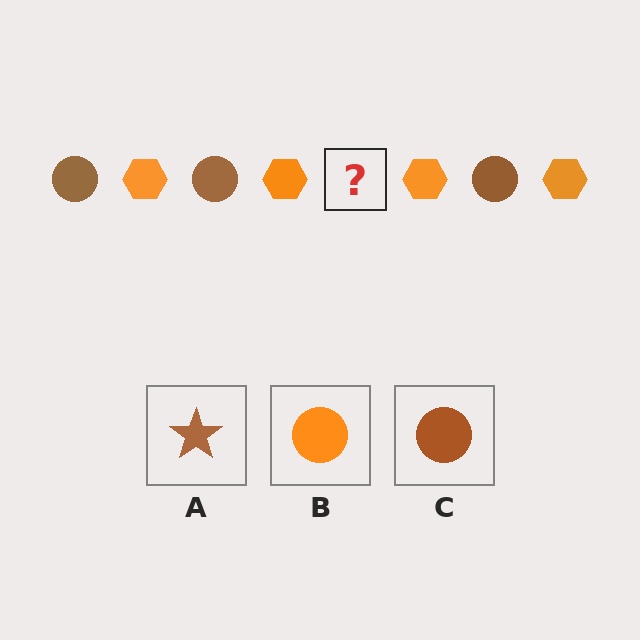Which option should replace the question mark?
Option C.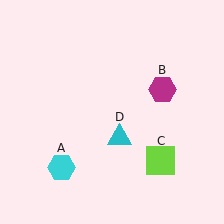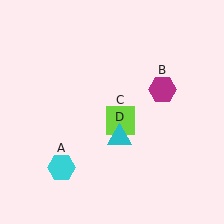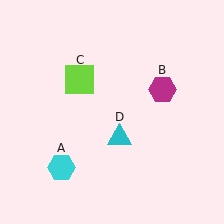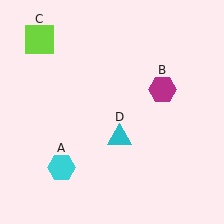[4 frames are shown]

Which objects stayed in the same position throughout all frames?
Cyan hexagon (object A) and magenta hexagon (object B) and cyan triangle (object D) remained stationary.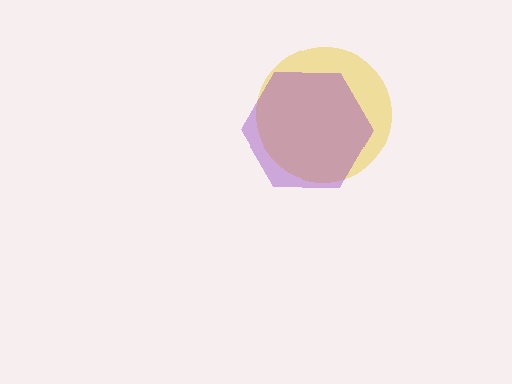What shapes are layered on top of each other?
The layered shapes are: a yellow circle, a purple hexagon.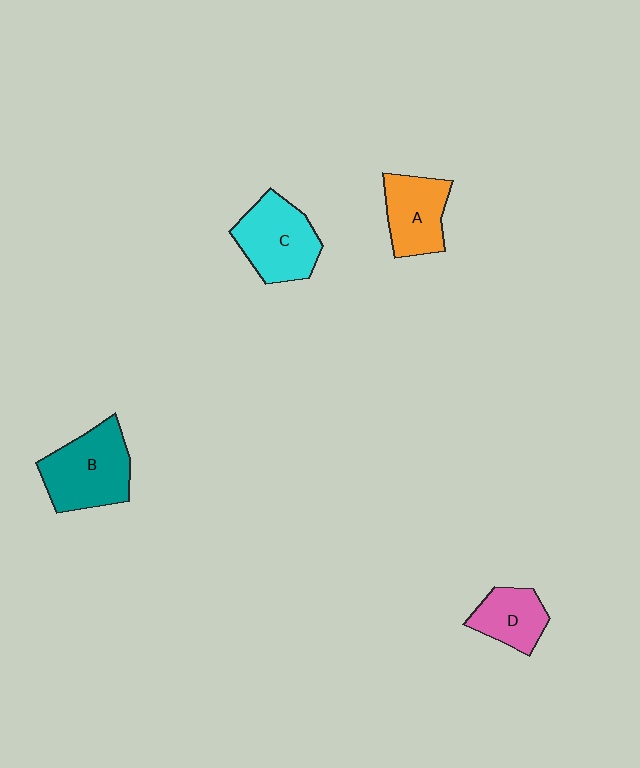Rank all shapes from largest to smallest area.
From largest to smallest: B (teal), C (cyan), A (orange), D (pink).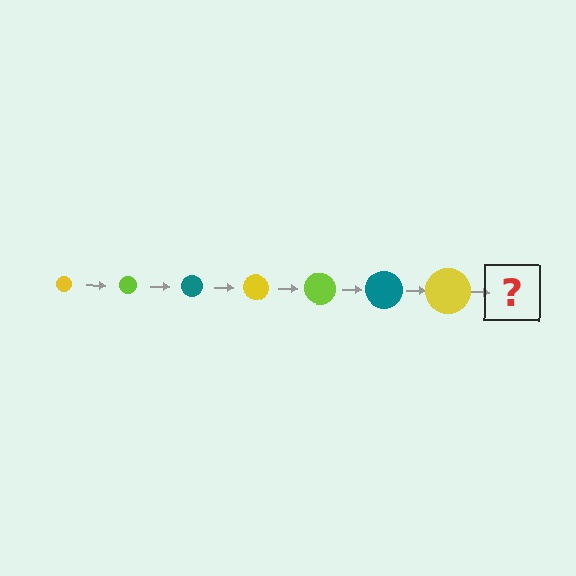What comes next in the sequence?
The next element should be a lime circle, larger than the previous one.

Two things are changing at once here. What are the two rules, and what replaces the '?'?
The two rules are that the circle grows larger each step and the color cycles through yellow, lime, and teal. The '?' should be a lime circle, larger than the previous one.